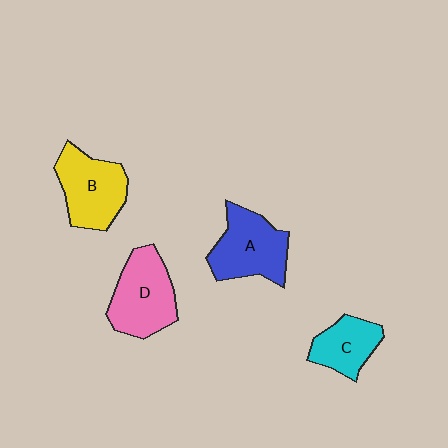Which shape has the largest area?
Shape D (pink).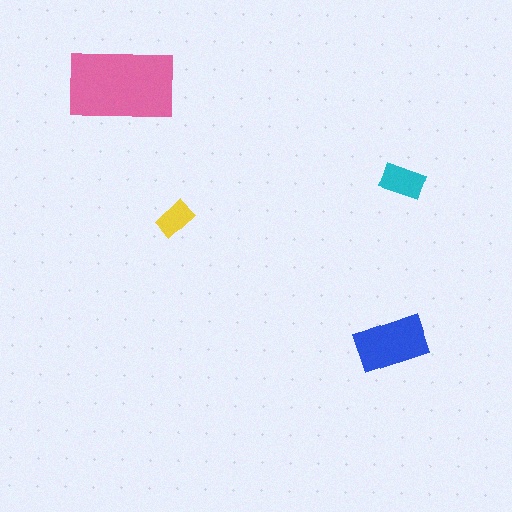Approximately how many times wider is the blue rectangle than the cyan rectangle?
About 1.5 times wider.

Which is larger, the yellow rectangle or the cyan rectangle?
The cyan one.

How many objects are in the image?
There are 4 objects in the image.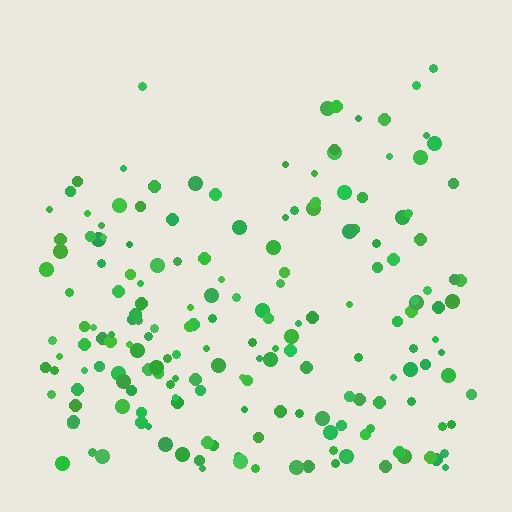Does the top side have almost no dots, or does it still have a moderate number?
Still a moderate number, just noticeably fewer than the bottom.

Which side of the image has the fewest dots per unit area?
The top.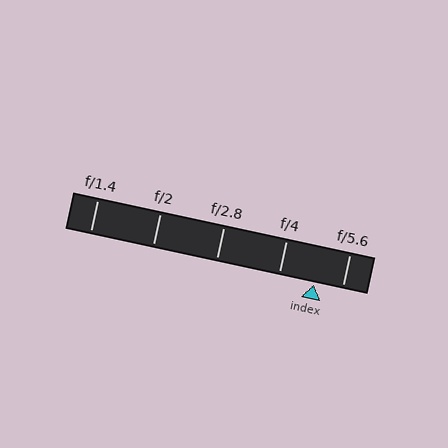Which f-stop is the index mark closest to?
The index mark is closest to f/5.6.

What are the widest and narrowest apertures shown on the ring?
The widest aperture shown is f/1.4 and the narrowest is f/5.6.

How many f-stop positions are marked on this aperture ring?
There are 5 f-stop positions marked.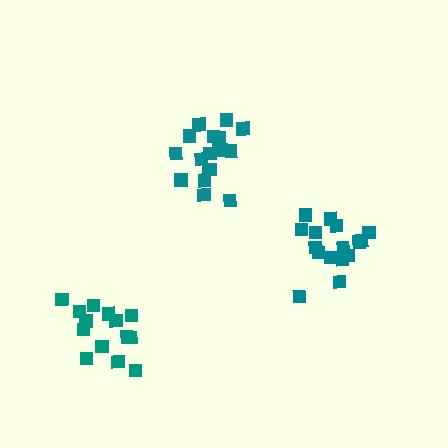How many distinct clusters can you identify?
There are 3 distinct clusters.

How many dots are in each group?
Group 1: 16 dots, Group 2: 18 dots, Group 3: 14 dots (48 total).